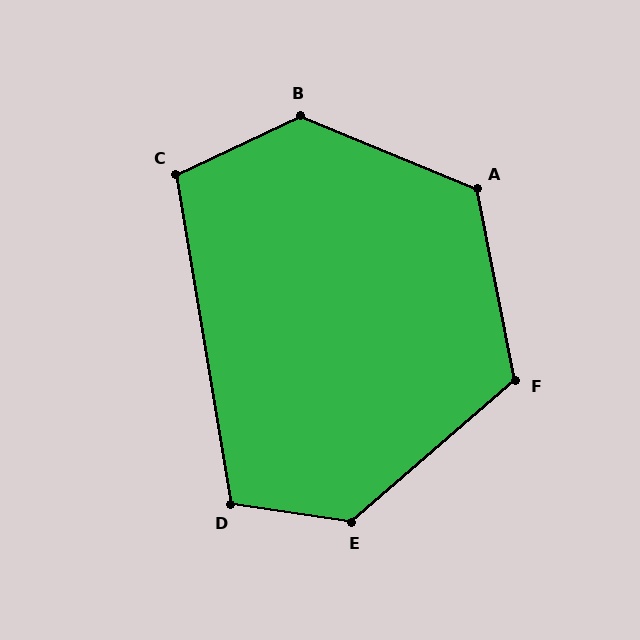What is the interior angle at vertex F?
Approximately 120 degrees (obtuse).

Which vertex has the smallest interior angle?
C, at approximately 106 degrees.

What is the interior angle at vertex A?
Approximately 124 degrees (obtuse).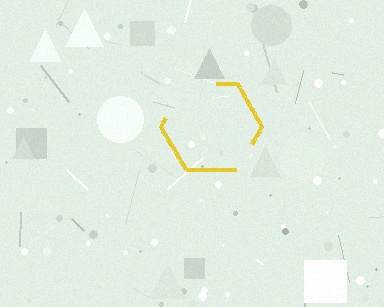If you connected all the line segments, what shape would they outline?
They would outline a hexagon.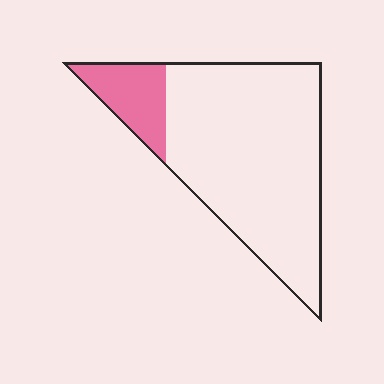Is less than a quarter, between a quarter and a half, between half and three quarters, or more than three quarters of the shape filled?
Less than a quarter.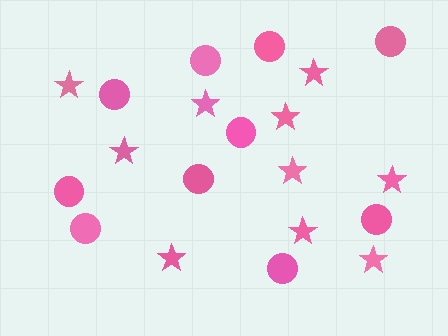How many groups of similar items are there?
There are 2 groups: one group of stars (10) and one group of circles (10).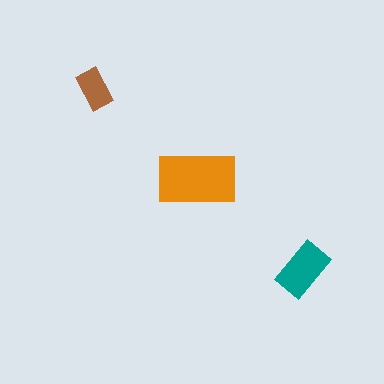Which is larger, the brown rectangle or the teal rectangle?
The teal one.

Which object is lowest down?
The teal rectangle is bottommost.